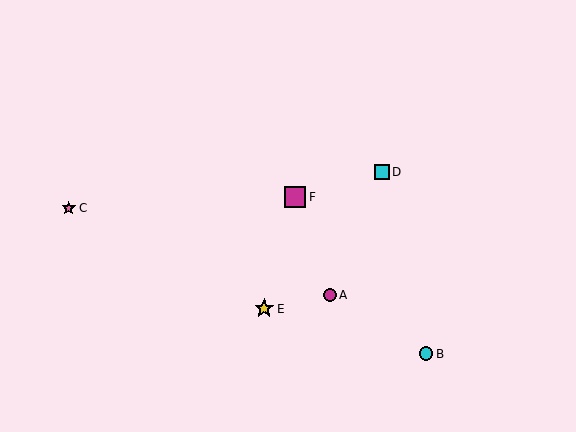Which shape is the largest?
The magenta square (labeled F) is the largest.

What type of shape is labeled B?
Shape B is a cyan circle.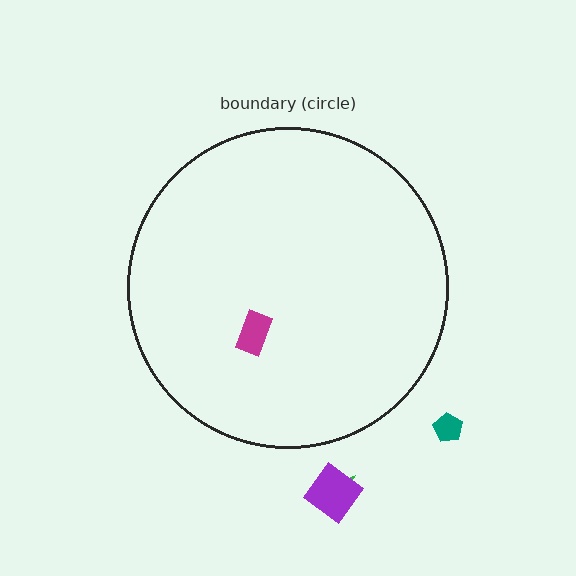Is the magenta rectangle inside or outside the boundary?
Inside.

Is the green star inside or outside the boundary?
Outside.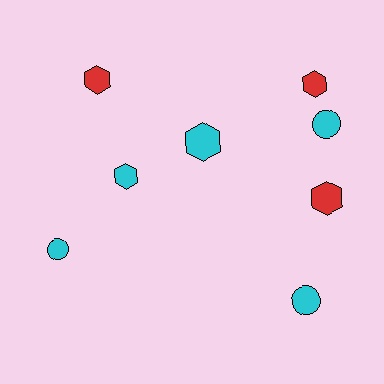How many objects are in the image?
There are 8 objects.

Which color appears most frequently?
Cyan, with 5 objects.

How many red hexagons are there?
There are 3 red hexagons.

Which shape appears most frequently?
Hexagon, with 5 objects.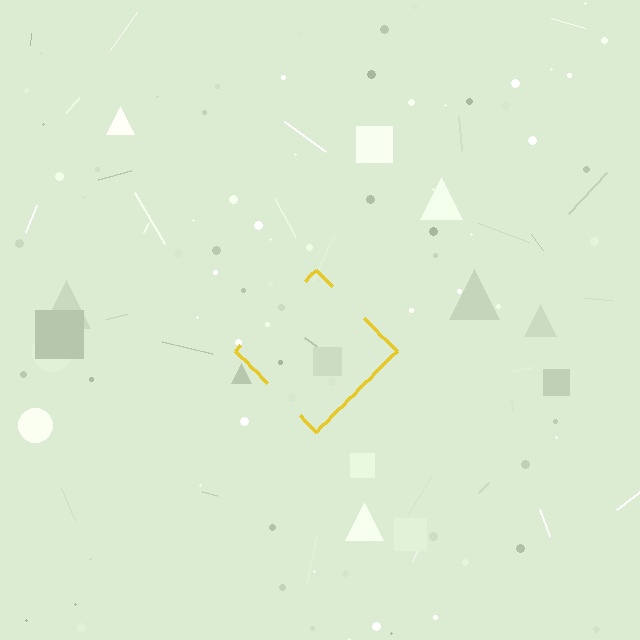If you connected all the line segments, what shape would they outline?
They would outline a diamond.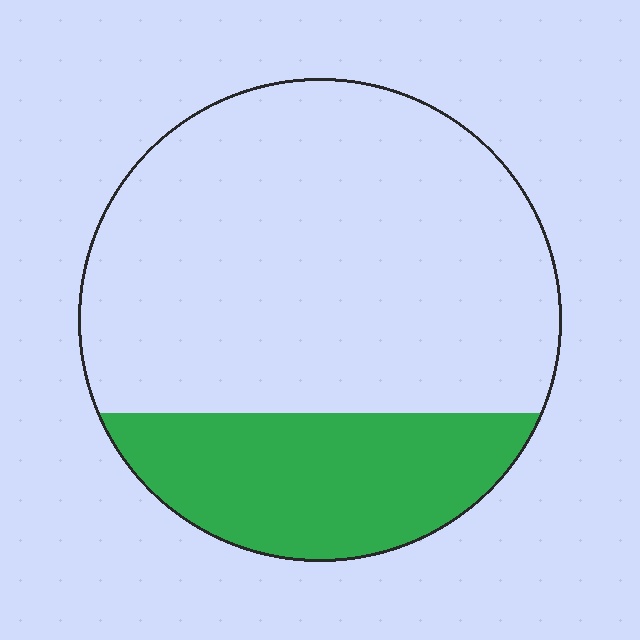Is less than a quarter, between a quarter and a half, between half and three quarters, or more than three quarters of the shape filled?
Between a quarter and a half.